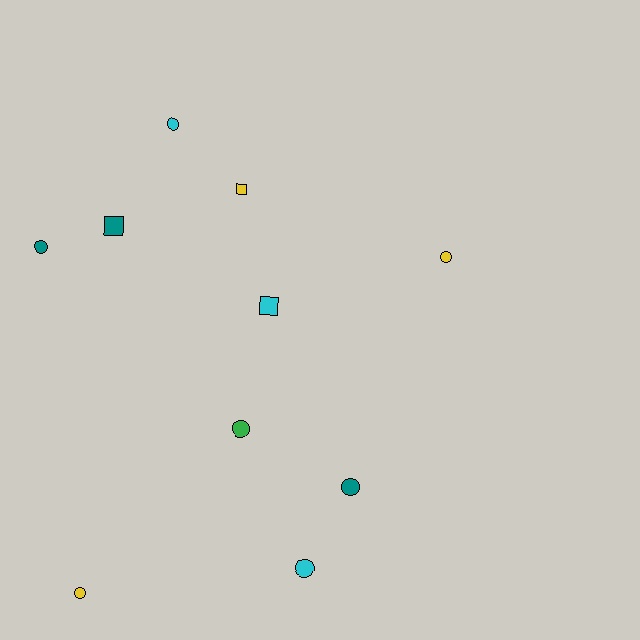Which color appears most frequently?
Teal, with 3 objects.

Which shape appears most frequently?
Circle, with 7 objects.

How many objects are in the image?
There are 10 objects.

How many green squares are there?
There are no green squares.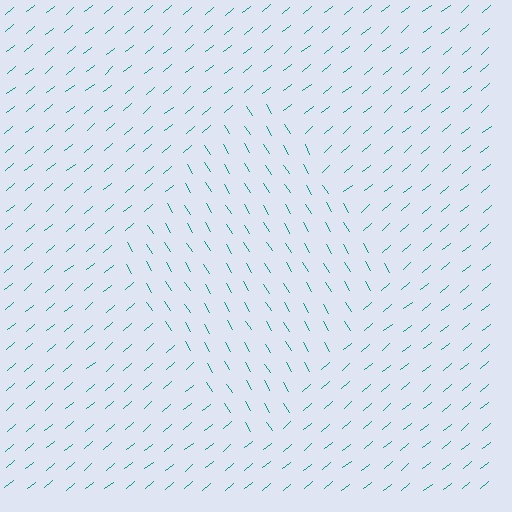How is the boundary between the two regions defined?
The boundary is defined purely by a change in line orientation (approximately 81 degrees difference). All lines are the same color and thickness.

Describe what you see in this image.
The image is filled with small teal line segments. A diamond region in the image has lines oriented differently from the surrounding lines, creating a visible texture boundary.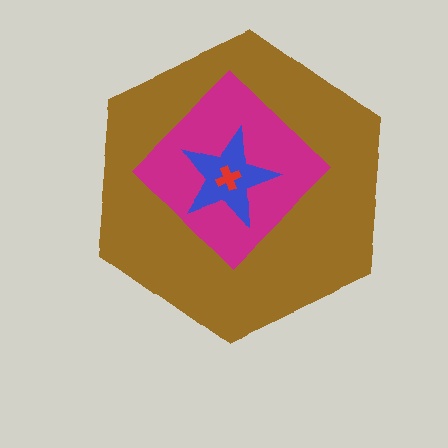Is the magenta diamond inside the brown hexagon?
Yes.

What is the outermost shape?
The brown hexagon.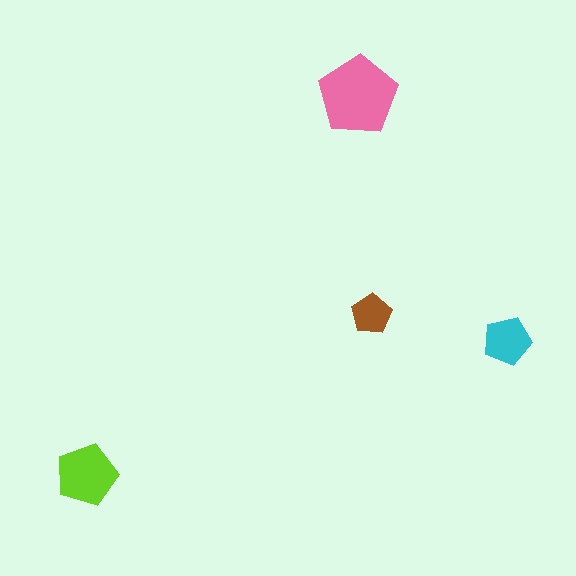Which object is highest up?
The pink pentagon is topmost.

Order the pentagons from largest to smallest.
the pink one, the lime one, the cyan one, the brown one.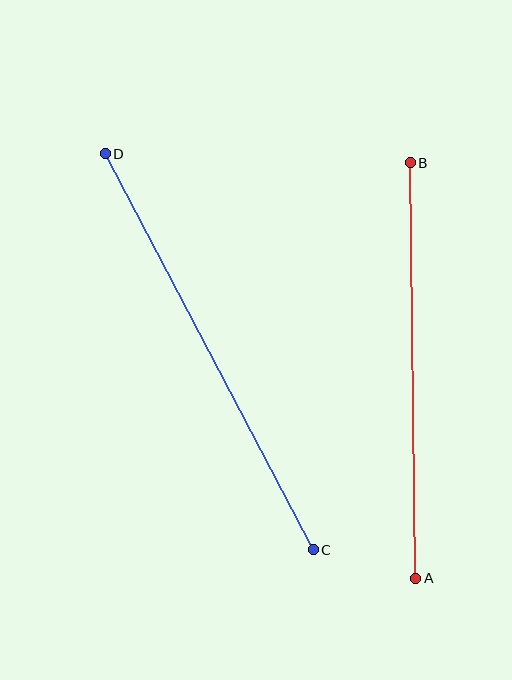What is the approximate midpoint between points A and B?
The midpoint is at approximately (413, 371) pixels.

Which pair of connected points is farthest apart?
Points C and D are farthest apart.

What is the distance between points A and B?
The distance is approximately 416 pixels.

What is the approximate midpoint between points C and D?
The midpoint is at approximately (209, 352) pixels.